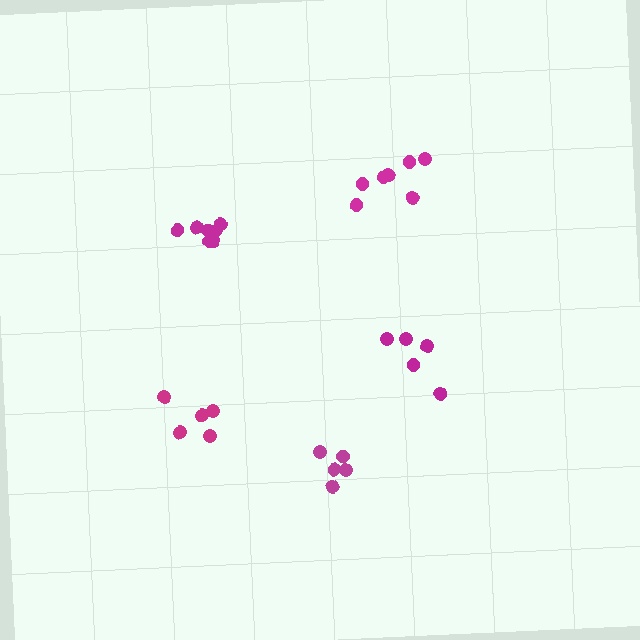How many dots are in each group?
Group 1: 5 dots, Group 2: 5 dots, Group 3: 7 dots, Group 4: 7 dots, Group 5: 5 dots (29 total).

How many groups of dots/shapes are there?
There are 5 groups.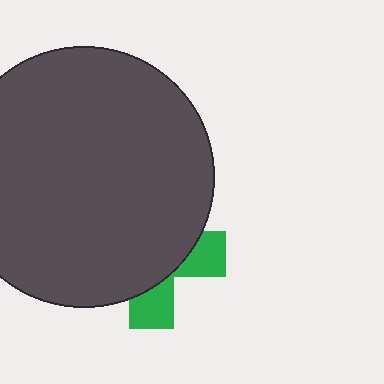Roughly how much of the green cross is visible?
A small part of it is visible (roughly 31%).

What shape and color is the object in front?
The object in front is a dark gray circle.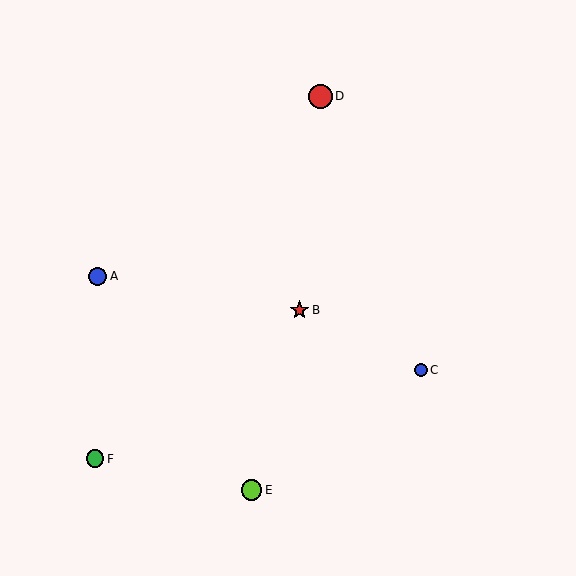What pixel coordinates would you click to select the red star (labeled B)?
Click at (299, 310) to select the red star B.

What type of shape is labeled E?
Shape E is a lime circle.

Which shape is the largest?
The red circle (labeled D) is the largest.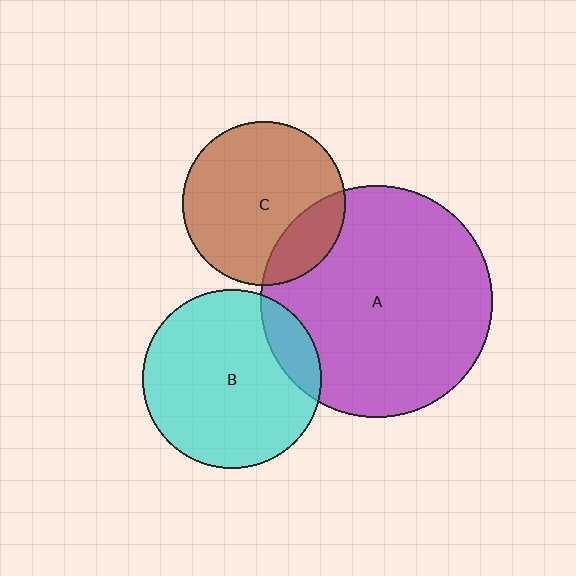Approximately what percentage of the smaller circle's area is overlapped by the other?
Approximately 20%.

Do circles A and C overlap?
Yes.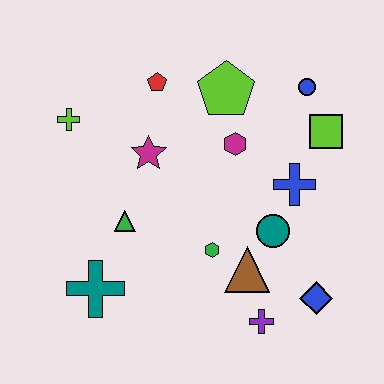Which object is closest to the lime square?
The blue circle is closest to the lime square.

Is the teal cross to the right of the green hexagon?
No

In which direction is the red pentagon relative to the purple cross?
The red pentagon is above the purple cross.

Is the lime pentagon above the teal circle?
Yes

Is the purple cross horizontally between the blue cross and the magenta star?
Yes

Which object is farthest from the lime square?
The teal cross is farthest from the lime square.